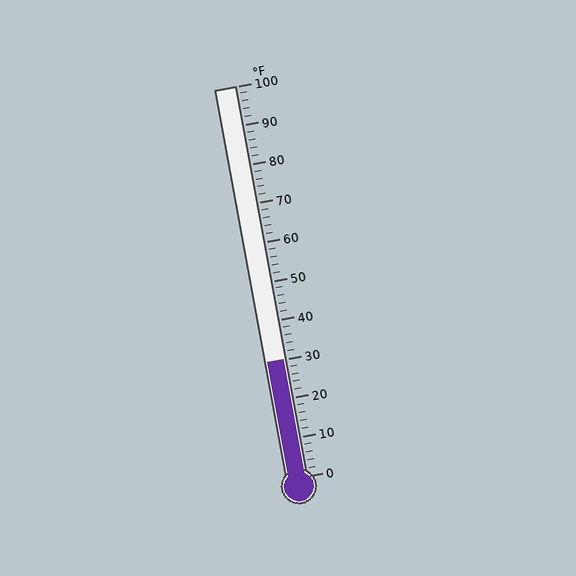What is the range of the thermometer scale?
The thermometer scale ranges from 0°F to 100°F.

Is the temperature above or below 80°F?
The temperature is below 80°F.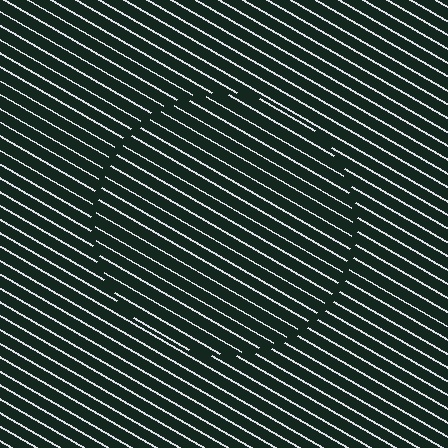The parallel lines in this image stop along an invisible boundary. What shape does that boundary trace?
An illusory circle. The interior of the shape contains the same grating, shifted by half a period — the contour is defined by the phase discontinuity where line-ends from the inner and outer gratings abut.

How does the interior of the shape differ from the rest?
The interior of the shape contains the same grating, shifted by half a period — the contour is defined by the phase discontinuity where line-ends from the inner and outer gratings abut.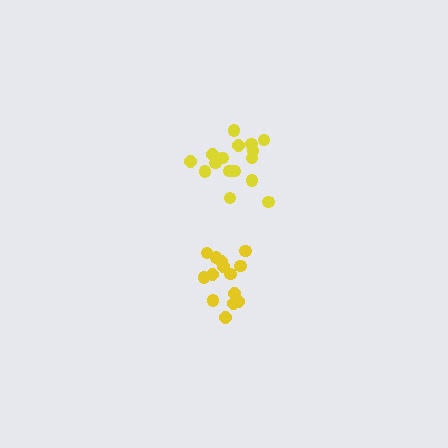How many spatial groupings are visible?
There are 2 spatial groupings.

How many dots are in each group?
Group 1: 16 dots, Group 2: 15 dots (31 total).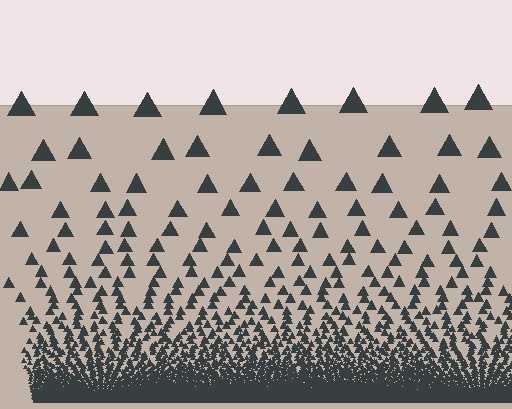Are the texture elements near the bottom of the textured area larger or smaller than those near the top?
Smaller. The gradient is inverted — elements near the bottom are smaller and denser.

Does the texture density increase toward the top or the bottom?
Density increases toward the bottom.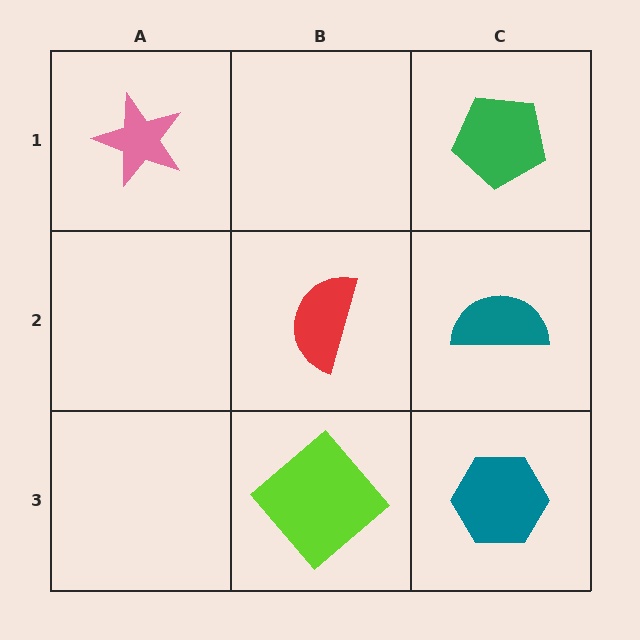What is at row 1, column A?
A pink star.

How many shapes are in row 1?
2 shapes.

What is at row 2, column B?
A red semicircle.